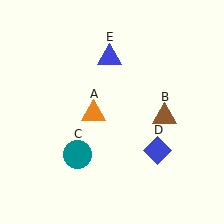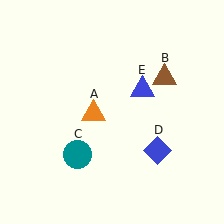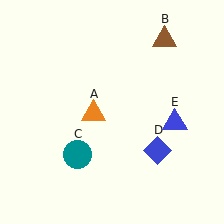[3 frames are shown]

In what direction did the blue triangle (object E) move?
The blue triangle (object E) moved down and to the right.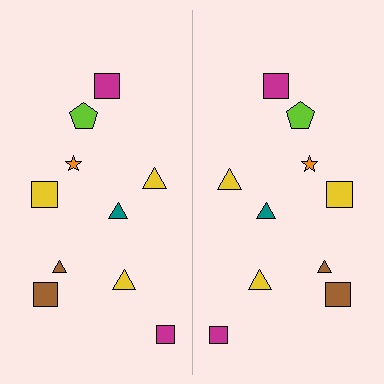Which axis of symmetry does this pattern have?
The pattern has a vertical axis of symmetry running through the center of the image.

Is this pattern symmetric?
Yes, this pattern has bilateral (reflection) symmetry.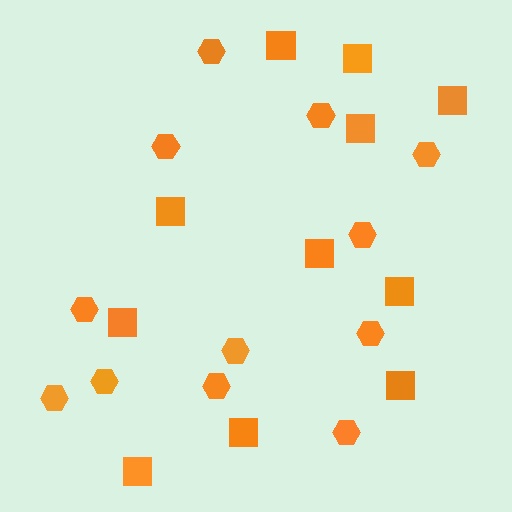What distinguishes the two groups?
There are 2 groups: one group of squares (11) and one group of hexagons (12).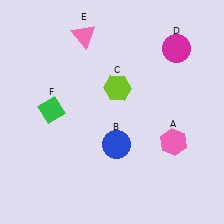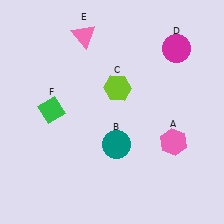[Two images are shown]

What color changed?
The circle (B) changed from blue in Image 1 to teal in Image 2.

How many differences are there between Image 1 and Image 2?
There is 1 difference between the two images.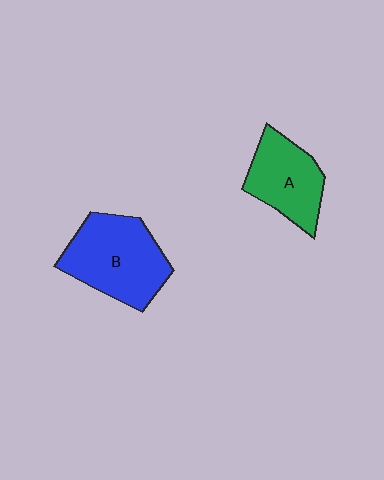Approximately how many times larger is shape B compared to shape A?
Approximately 1.4 times.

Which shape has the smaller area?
Shape A (green).